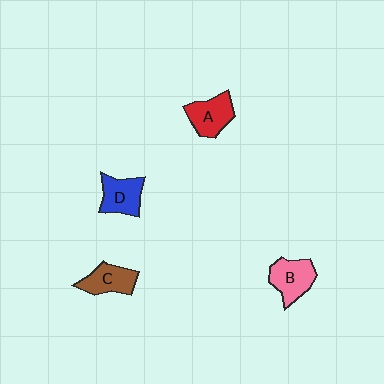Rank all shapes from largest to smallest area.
From largest to smallest: B (pink), A (red), D (blue), C (brown).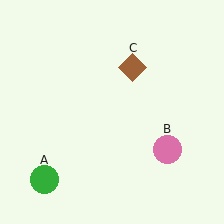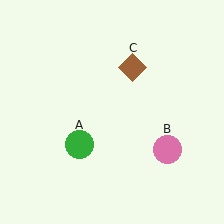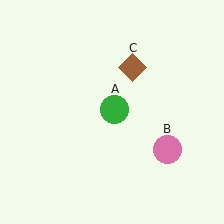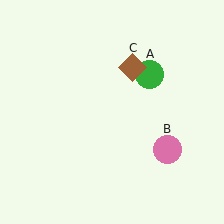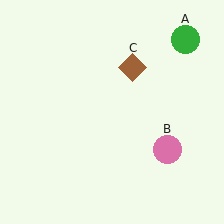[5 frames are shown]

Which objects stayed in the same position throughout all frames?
Pink circle (object B) and brown diamond (object C) remained stationary.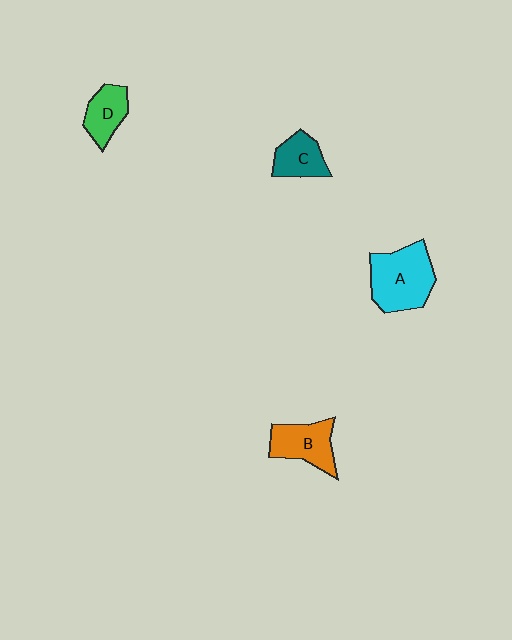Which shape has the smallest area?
Shape C (teal).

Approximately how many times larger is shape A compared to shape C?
Approximately 1.8 times.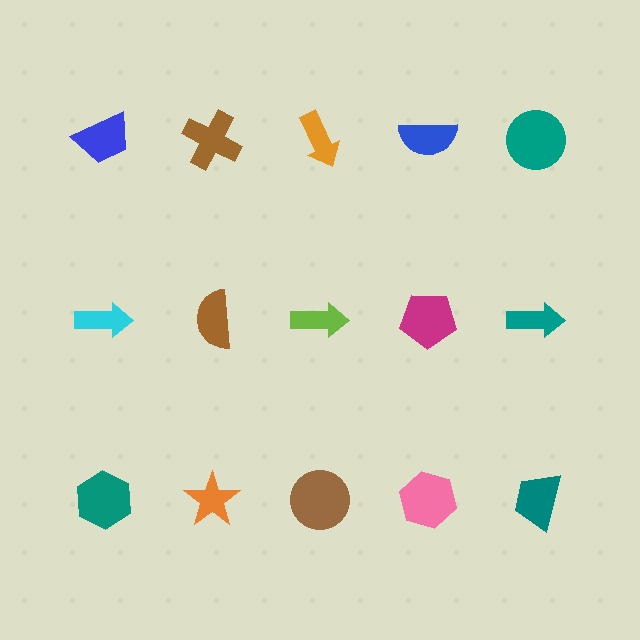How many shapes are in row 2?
5 shapes.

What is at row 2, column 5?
A teal arrow.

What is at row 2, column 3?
A lime arrow.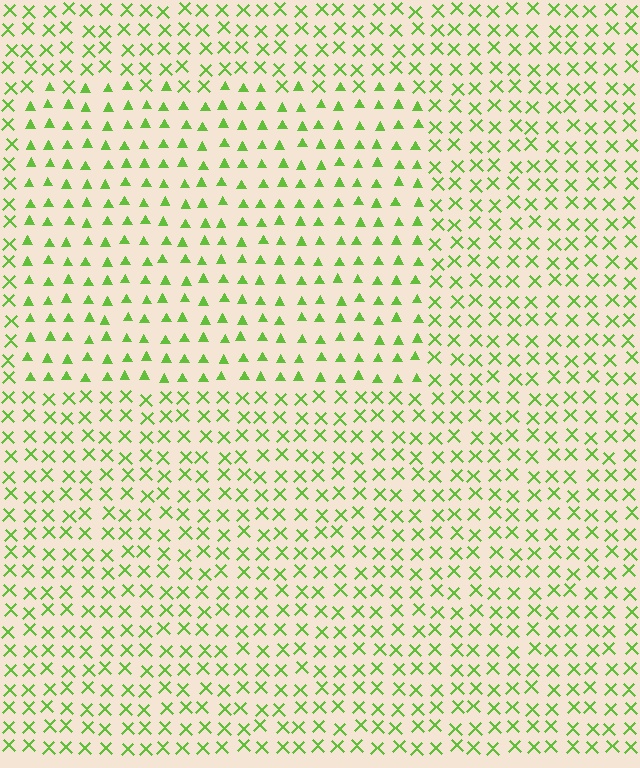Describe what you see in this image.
The image is filled with small lime elements arranged in a uniform grid. A rectangle-shaped region contains triangles, while the surrounding area contains X marks. The boundary is defined purely by the change in element shape.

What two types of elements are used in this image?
The image uses triangles inside the rectangle region and X marks outside it.